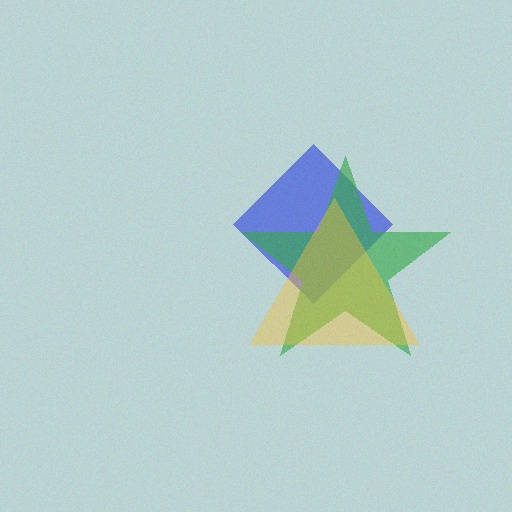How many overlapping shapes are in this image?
There are 3 overlapping shapes in the image.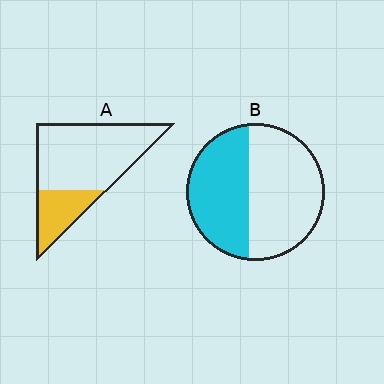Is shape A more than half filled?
No.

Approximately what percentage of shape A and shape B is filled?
A is approximately 25% and B is approximately 45%.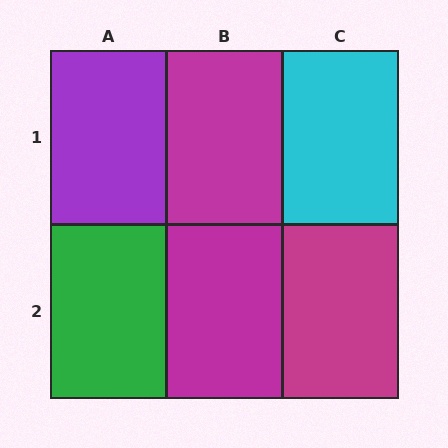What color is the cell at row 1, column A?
Purple.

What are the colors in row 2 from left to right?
Green, magenta, magenta.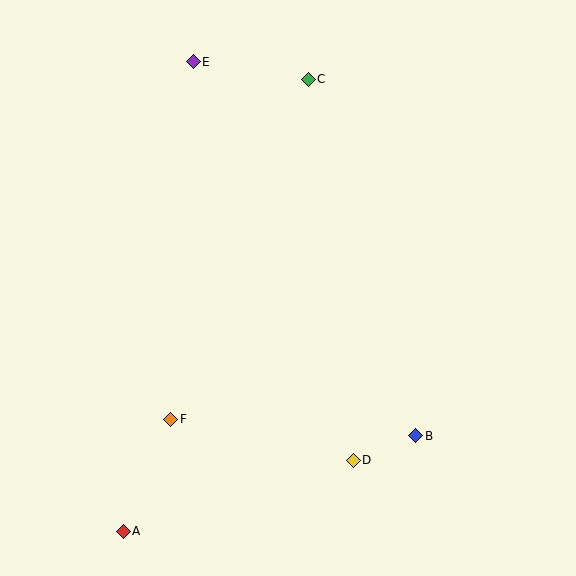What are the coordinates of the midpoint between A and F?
The midpoint between A and F is at (147, 475).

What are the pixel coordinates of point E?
Point E is at (193, 62).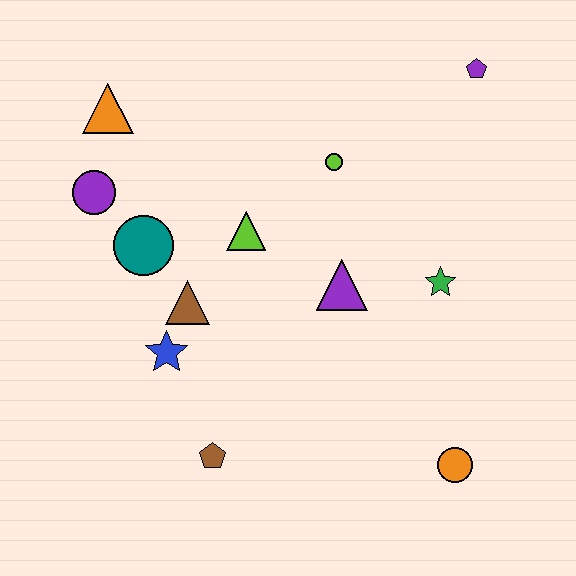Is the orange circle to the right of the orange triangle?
Yes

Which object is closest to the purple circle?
The teal circle is closest to the purple circle.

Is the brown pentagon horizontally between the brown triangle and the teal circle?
No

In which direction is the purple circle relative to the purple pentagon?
The purple circle is to the left of the purple pentagon.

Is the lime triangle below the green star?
No